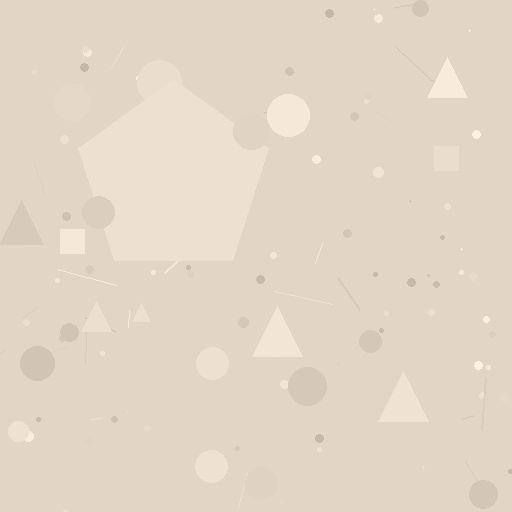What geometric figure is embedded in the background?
A pentagon is embedded in the background.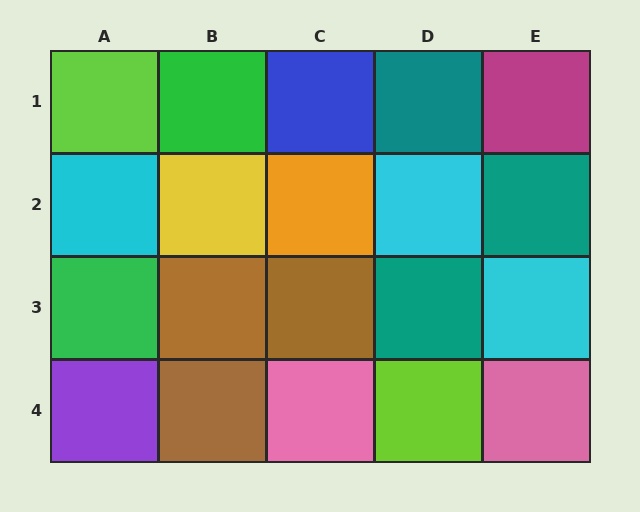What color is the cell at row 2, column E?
Teal.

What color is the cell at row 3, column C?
Brown.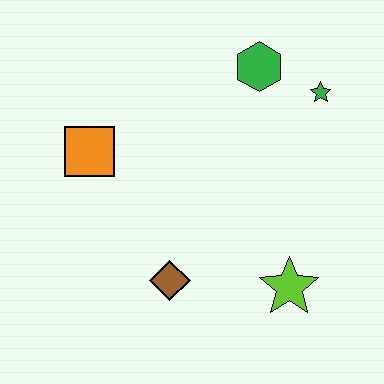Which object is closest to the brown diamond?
The lime star is closest to the brown diamond.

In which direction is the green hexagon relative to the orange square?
The green hexagon is to the right of the orange square.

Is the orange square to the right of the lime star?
No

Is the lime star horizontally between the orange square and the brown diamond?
No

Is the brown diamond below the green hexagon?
Yes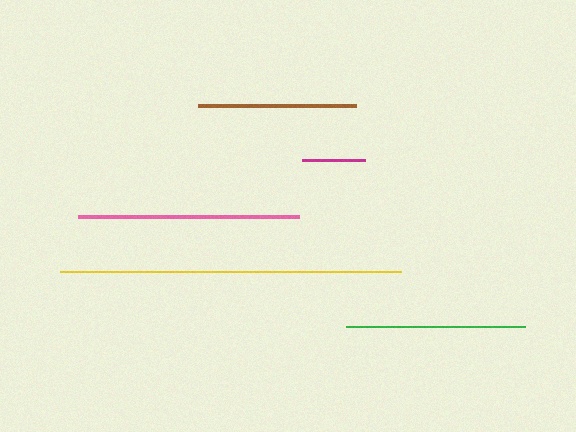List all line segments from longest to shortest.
From longest to shortest: yellow, pink, green, brown, magenta.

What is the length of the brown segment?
The brown segment is approximately 158 pixels long.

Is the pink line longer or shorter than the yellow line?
The yellow line is longer than the pink line.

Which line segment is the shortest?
The magenta line is the shortest at approximately 62 pixels.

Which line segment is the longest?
The yellow line is the longest at approximately 341 pixels.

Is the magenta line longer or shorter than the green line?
The green line is longer than the magenta line.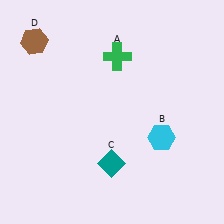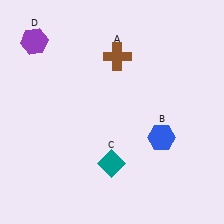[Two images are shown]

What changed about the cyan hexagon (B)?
In Image 1, B is cyan. In Image 2, it changed to blue.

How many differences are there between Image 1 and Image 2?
There are 3 differences between the two images.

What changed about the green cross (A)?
In Image 1, A is green. In Image 2, it changed to brown.